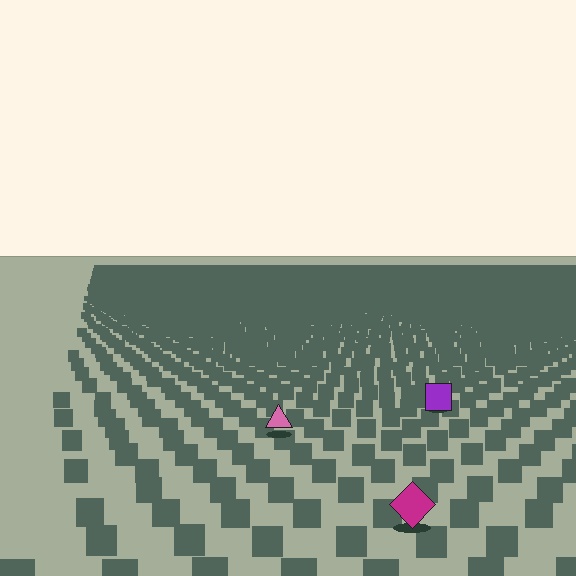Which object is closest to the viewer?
The magenta diamond is closest. The texture marks near it are larger and more spread out.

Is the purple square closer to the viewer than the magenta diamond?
No. The magenta diamond is closer — you can tell from the texture gradient: the ground texture is coarser near it.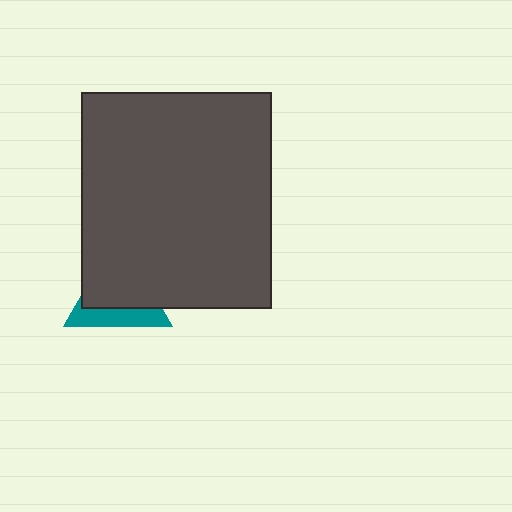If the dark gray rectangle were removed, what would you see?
You would see the complete teal triangle.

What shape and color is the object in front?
The object in front is a dark gray rectangle.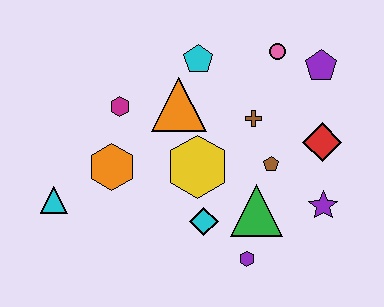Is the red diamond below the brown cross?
Yes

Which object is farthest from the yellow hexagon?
The purple pentagon is farthest from the yellow hexagon.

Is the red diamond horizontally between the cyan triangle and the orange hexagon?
No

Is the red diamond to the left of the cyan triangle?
No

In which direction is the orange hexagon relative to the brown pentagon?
The orange hexagon is to the left of the brown pentagon.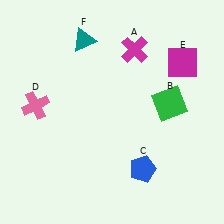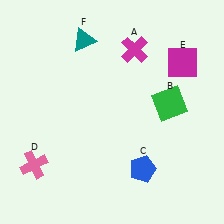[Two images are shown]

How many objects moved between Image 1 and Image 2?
1 object moved between the two images.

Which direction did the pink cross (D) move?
The pink cross (D) moved down.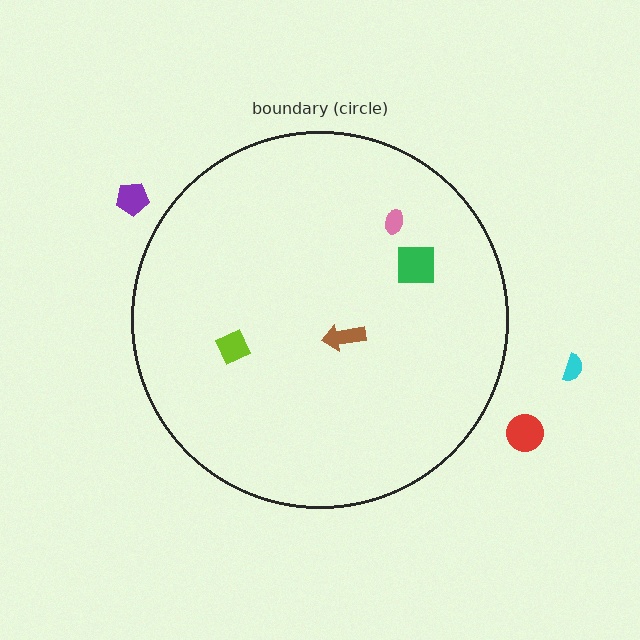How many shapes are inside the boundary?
4 inside, 3 outside.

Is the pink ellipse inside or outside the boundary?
Inside.